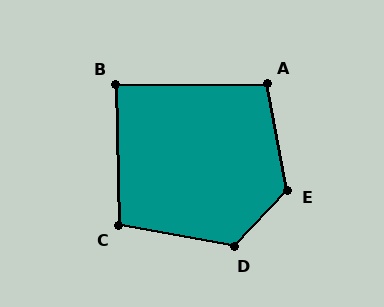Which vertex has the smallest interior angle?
B, at approximately 89 degrees.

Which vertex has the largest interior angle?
E, at approximately 126 degrees.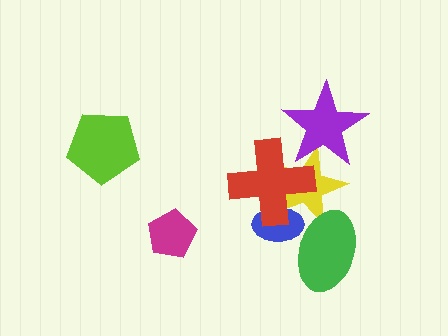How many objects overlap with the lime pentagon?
0 objects overlap with the lime pentagon.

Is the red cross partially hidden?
Yes, it is partially covered by another shape.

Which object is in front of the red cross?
The purple star is in front of the red cross.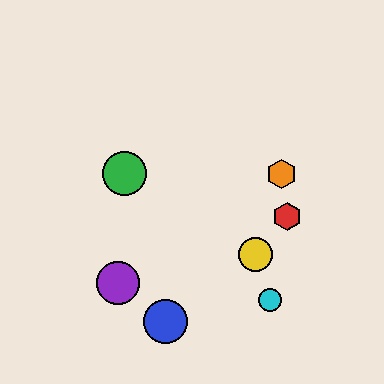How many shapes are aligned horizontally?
2 shapes (the green circle, the orange hexagon) are aligned horizontally.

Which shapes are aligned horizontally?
The green circle, the orange hexagon are aligned horizontally.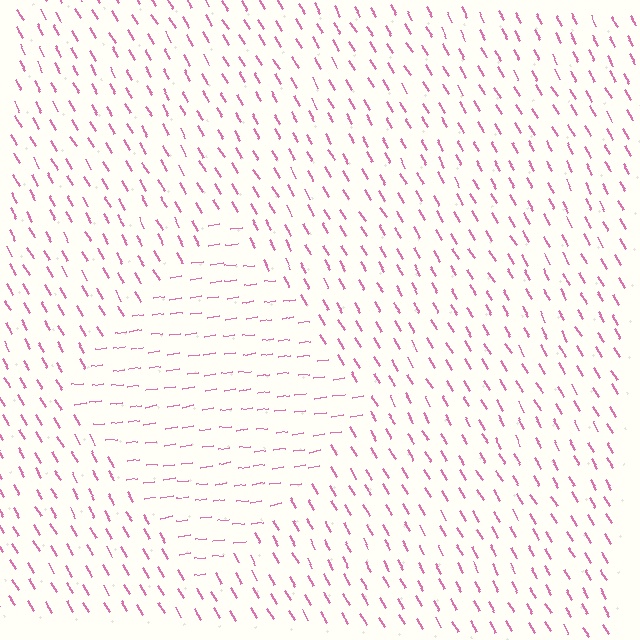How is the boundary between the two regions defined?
The boundary is defined purely by a change in line orientation (approximately 67 degrees difference). All lines are the same color and thickness.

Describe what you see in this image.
The image is filled with small pink line segments. A diamond region in the image has lines oriented differently from the surrounding lines, creating a visible texture boundary.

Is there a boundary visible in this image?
Yes, there is a texture boundary formed by a change in line orientation.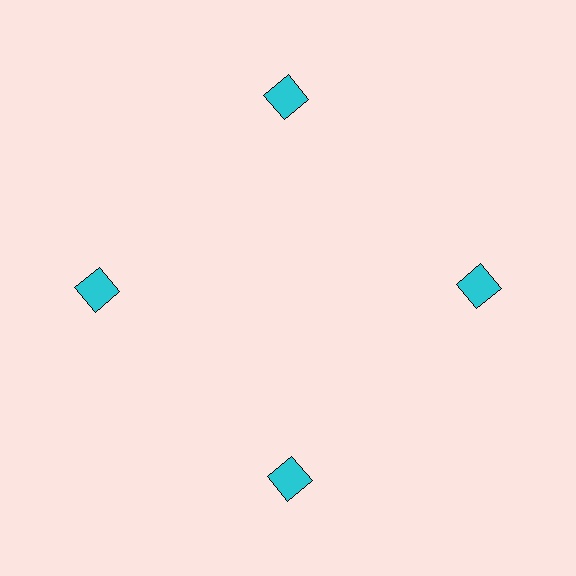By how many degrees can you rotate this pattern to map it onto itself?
The pattern maps onto itself every 90 degrees of rotation.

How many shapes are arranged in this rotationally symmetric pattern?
There are 4 shapes, arranged in 4 groups of 1.